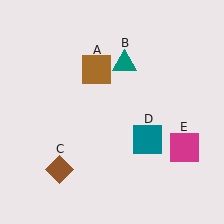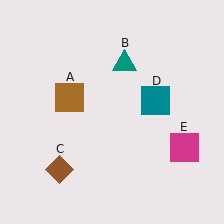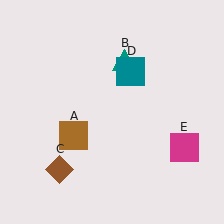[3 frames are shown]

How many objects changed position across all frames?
2 objects changed position: brown square (object A), teal square (object D).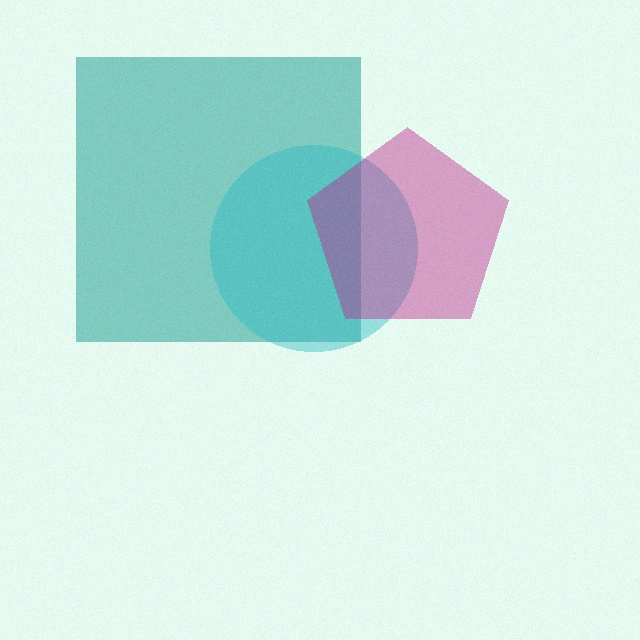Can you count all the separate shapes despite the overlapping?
Yes, there are 3 separate shapes.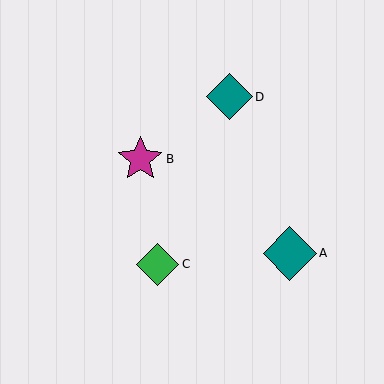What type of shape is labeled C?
Shape C is a green diamond.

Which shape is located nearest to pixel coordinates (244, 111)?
The teal diamond (labeled D) at (229, 97) is nearest to that location.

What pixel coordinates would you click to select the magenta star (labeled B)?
Click at (140, 159) to select the magenta star B.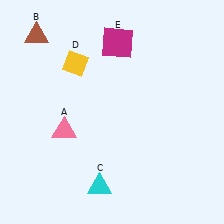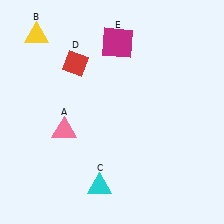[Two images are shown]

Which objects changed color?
B changed from brown to yellow. D changed from yellow to red.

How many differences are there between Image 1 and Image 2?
There are 2 differences between the two images.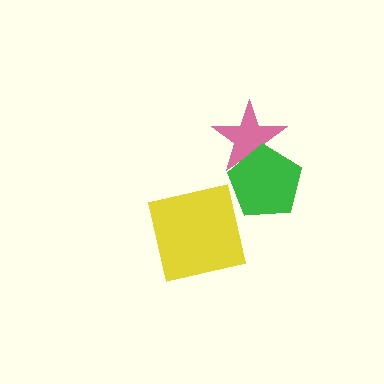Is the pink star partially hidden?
Yes, it is partially covered by another shape.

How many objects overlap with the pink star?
1 object overlaps with the pink star.